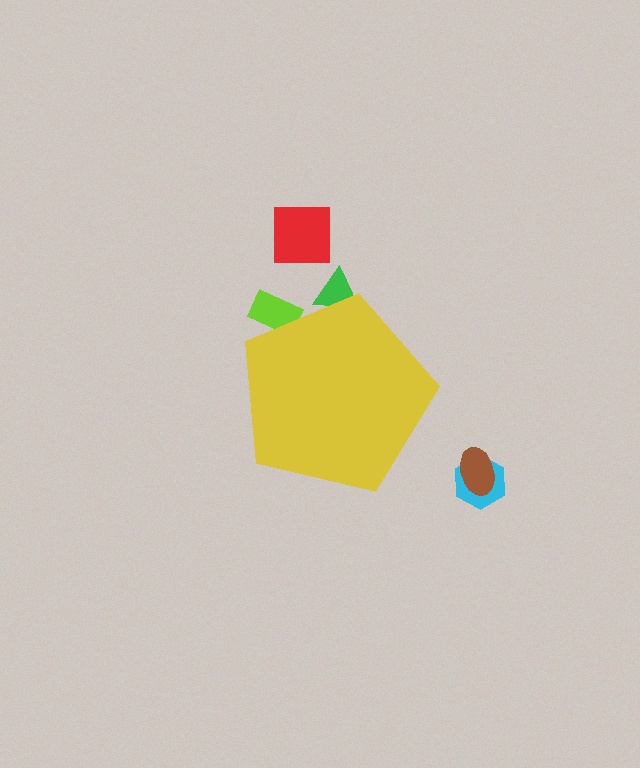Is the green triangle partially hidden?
Yes, the green triangle is partially hidden behind the yellow pentagon.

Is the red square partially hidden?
No, the red square is fully visible.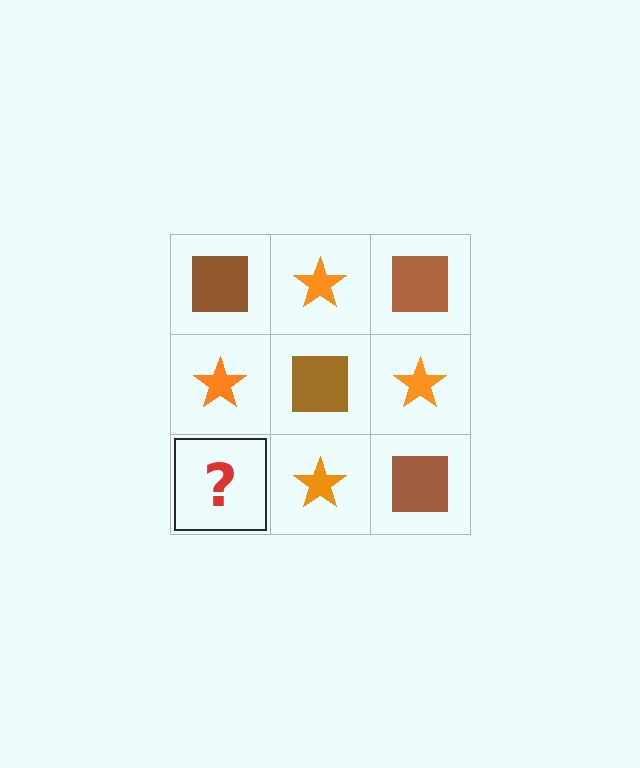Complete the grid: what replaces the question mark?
The question mark should be replaced with a brown square.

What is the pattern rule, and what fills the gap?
The rule is that it alternates brown square and orange star in a checkerboard pattern. The gap should be filled with a brown square.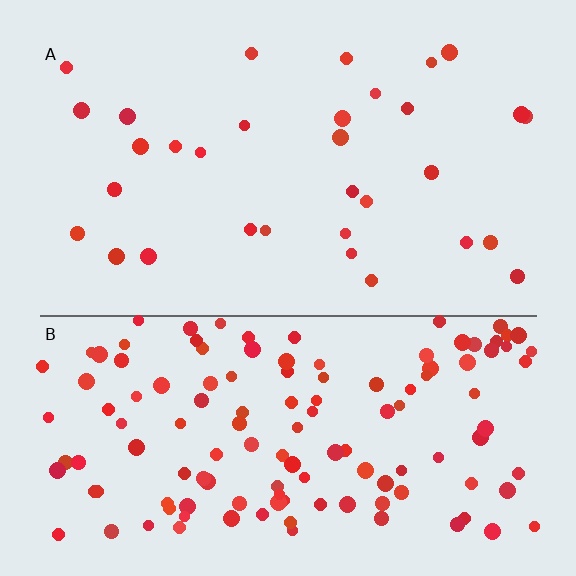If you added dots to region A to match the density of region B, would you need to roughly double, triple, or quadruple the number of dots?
Approximately quadruple.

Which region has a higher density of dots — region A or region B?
B (the bottom).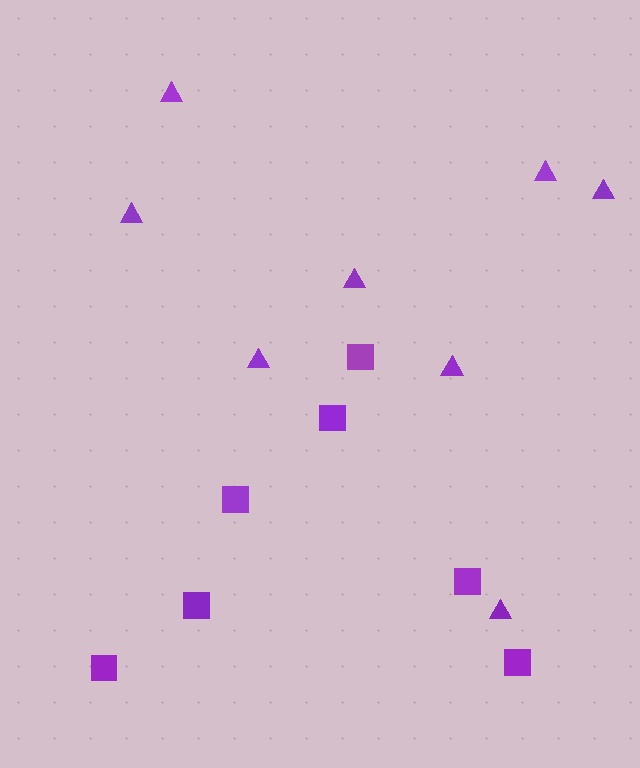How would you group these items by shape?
There are 2 groups: one group of squares (7) and one group of triangles (8).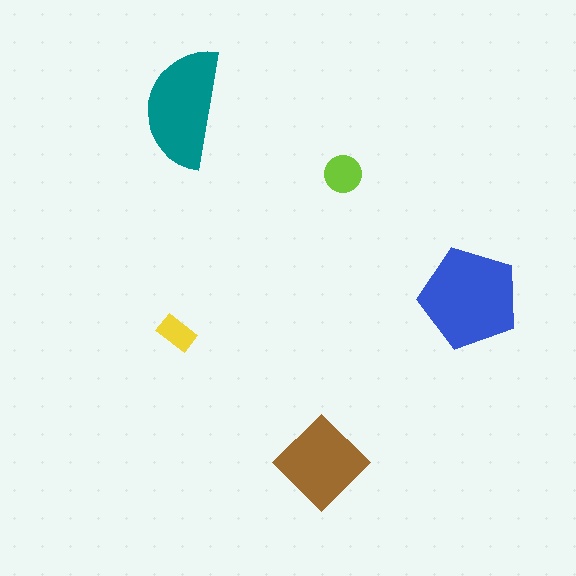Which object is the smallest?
The yellow rectangle.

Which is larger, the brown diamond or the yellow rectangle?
The brown diamond.